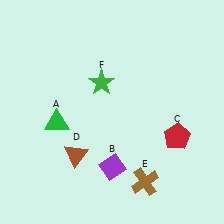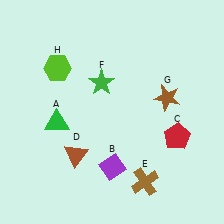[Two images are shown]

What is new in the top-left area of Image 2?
A lime hexagon (H) was added in the top-left area of Image 2.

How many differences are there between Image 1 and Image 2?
There are 2 differences between the two images.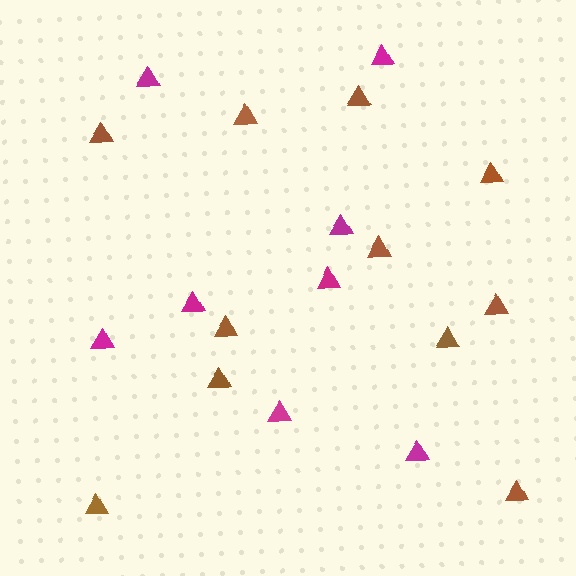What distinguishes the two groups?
There are 2 groups: one group of brown triangles (11) and one group of magenta triangles (8).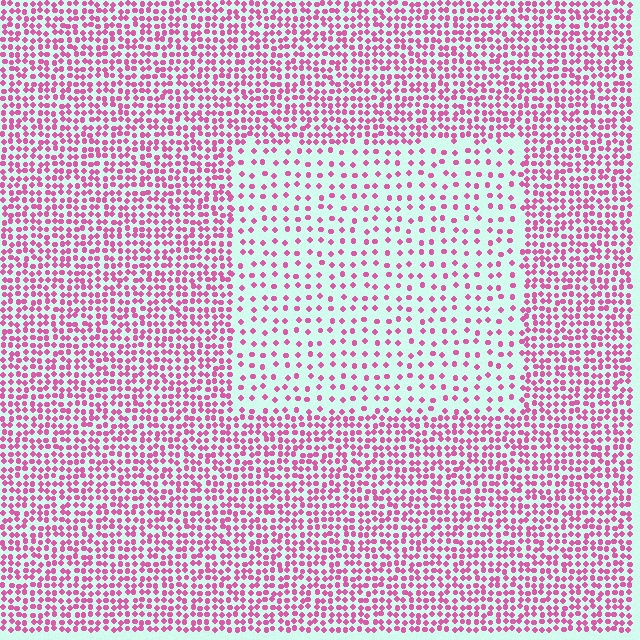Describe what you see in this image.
The image contains small pink elements arranged at two different densities. A rectangle-shaped region is visible where the elements are less densely packed than the surrounding area.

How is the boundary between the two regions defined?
The boundary is defined by a change in element density (approximately 2.4x ratio). All elements are the same color, size, and shape.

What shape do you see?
I see a rectangle.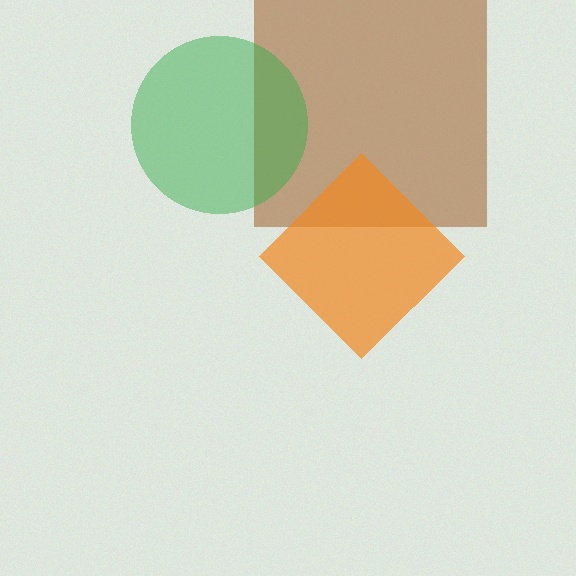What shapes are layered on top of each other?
The layered shapes are: a brown square, an orange diamond, a green circle.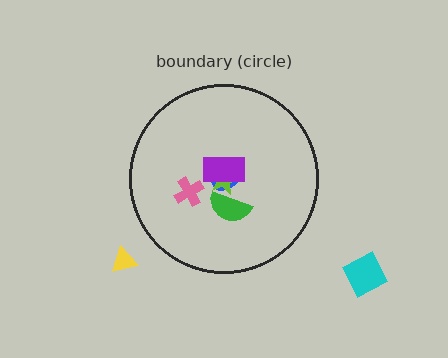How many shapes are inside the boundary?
5 inside, 2 outside.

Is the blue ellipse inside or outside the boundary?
Inside.